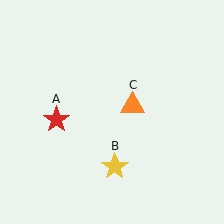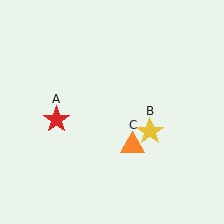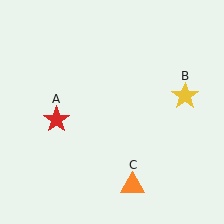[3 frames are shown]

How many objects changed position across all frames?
2 objects changed position: yellow star (object B), orange triangle (object C).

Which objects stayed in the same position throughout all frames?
Red star (object A) remained stationary.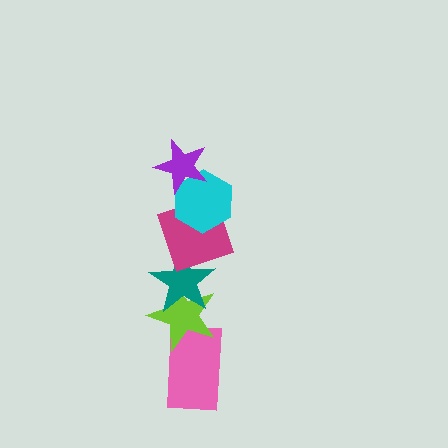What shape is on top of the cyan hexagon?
The purple star is on top of the cyan hexagon.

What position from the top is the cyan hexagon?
The cyan hexagon is 2nd from the top.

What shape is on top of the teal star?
The magenta square is on top of the teal star.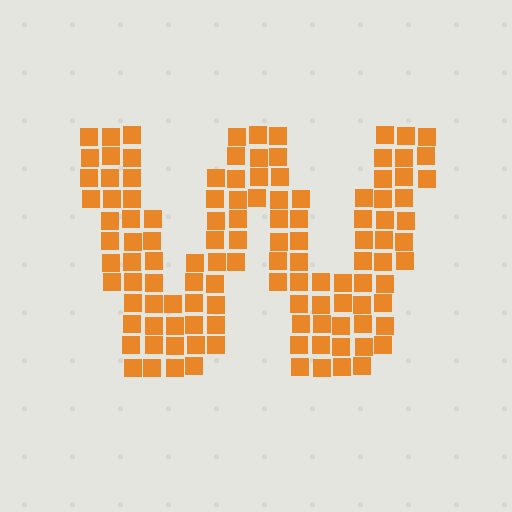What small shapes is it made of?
It is made of small squares.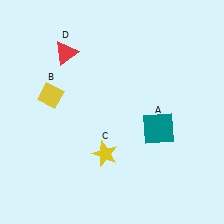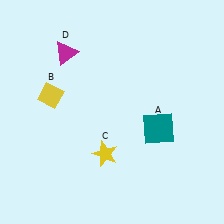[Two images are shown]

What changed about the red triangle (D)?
In Image 1, D is red. In Image 2, it changed to magenta.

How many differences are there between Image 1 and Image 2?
There is 1 difference between the two images.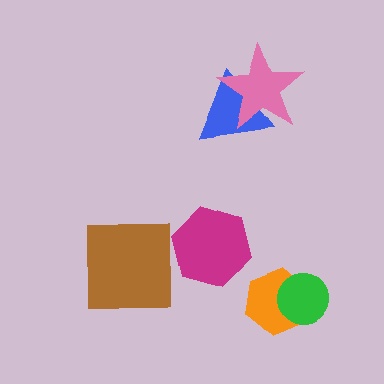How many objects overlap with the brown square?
0 objects overlap with the brown square.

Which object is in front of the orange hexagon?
The green circle is in front of the orange hexagon.